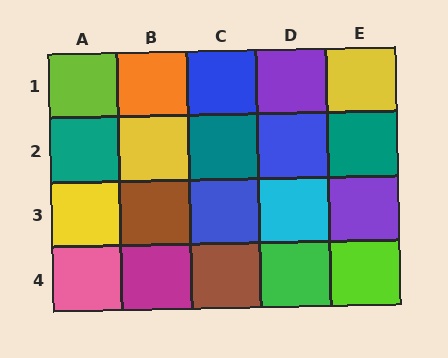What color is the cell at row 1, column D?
Purple.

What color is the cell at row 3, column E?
Purple.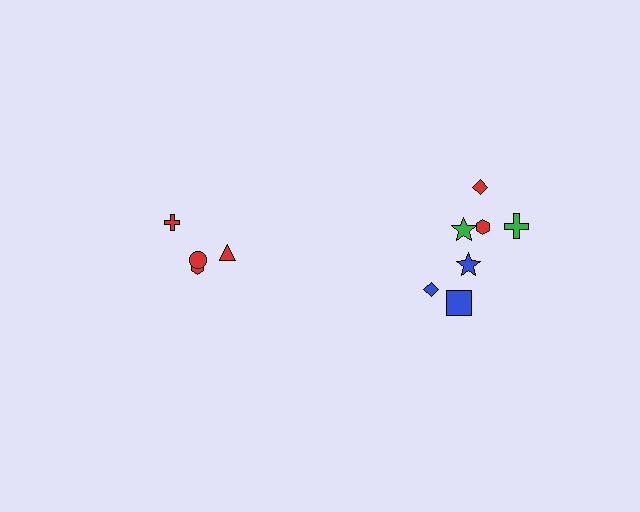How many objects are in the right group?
There are 7 objects.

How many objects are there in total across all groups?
There are 11 objects.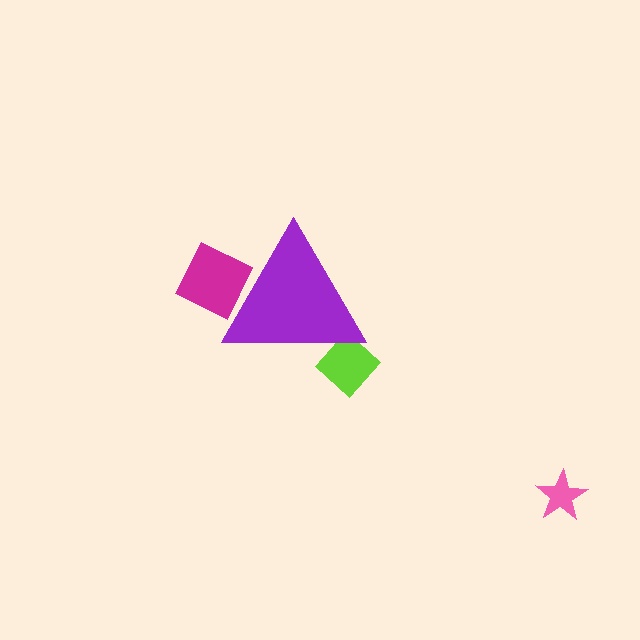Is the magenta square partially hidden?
Yes, the magenta square is partially hidden behind the purple triangle.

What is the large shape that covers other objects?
A purple triangle.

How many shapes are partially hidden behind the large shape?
2 shapes are partially hidden.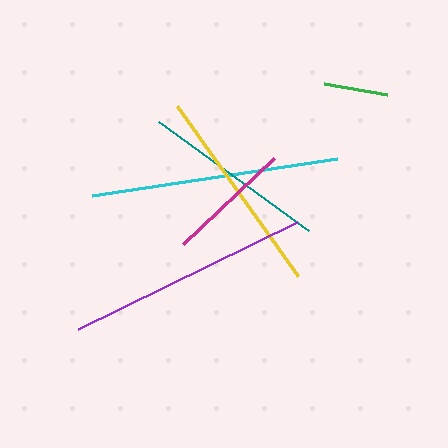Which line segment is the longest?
The cyan line is the longest at approximately 248 pixels.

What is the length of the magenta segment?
The magenta segment is approximately 125 pixels long.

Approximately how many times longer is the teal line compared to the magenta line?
The teal line is approximately 1.5 times the length of the magenta line.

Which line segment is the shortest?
The green line is the shortest at approximately 64 pixels.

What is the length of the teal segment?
The teal segment is approximately 185 pixels long.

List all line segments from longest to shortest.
From longest to shortest: cyan, purple, yellow, teal, magenta, green.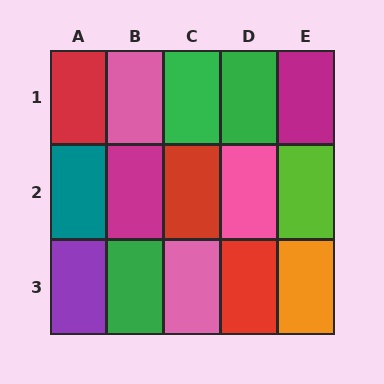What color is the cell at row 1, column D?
Green.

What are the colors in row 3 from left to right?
Purple, green, pink, red, orange.